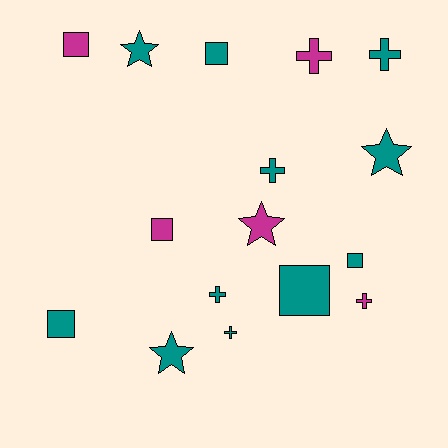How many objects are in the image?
There are 16 objects.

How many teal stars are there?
There are 3 teal stars.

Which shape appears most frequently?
Square, with 6 objects.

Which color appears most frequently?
Teal, with 11 objects.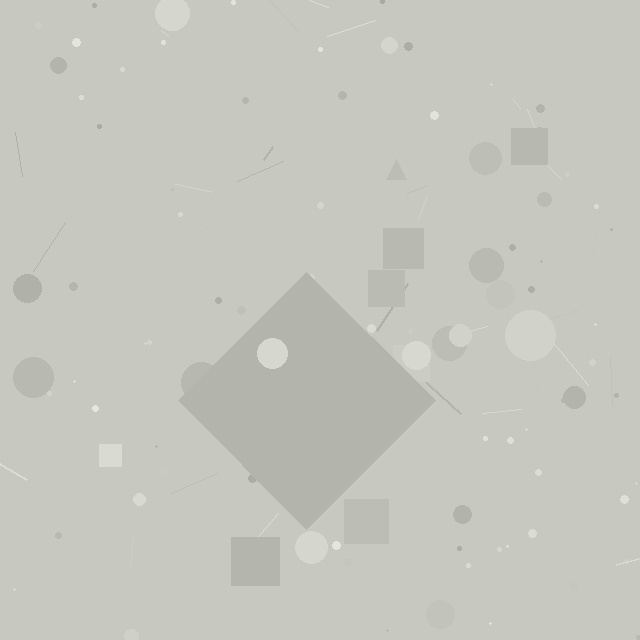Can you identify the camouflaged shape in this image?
The camouflaged shape is a diamond.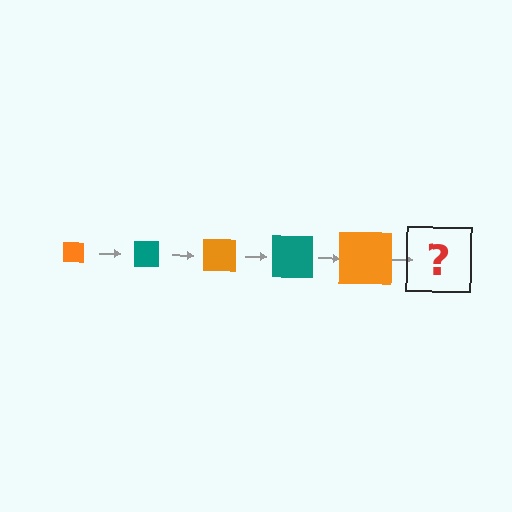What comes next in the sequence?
The next element should be a teal square, larger than the previous one.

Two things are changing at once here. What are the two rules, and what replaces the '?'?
The two rules are that the square grows larger each step and the color cycles through orange and teal. The '?' should be a teal square, larger than the previous one.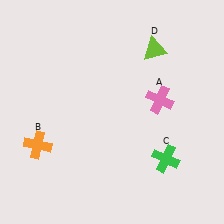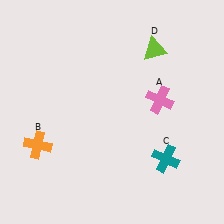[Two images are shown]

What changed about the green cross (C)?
In Image 1, C is green. In Image 2, it changed to teal.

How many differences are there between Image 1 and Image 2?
There is 1 difference between the two images.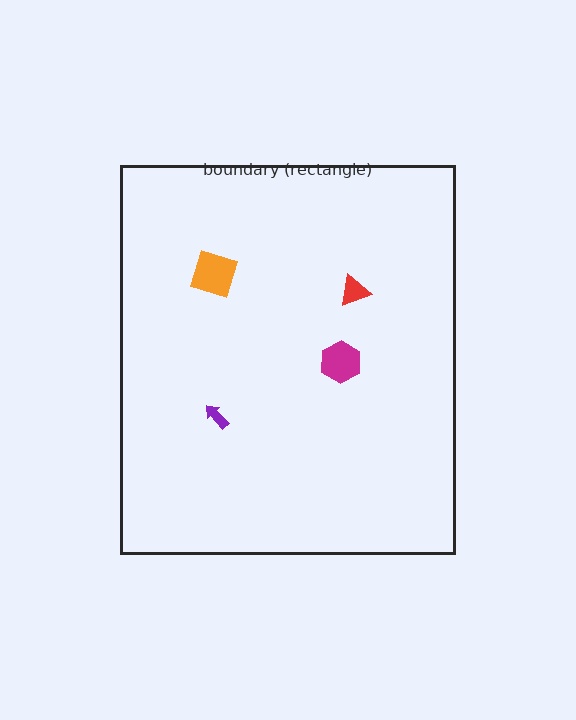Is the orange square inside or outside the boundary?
Inside.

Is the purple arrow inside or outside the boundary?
Inside.